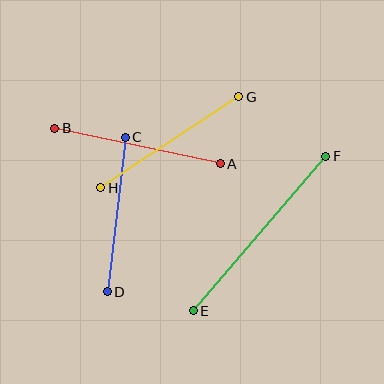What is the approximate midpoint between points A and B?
The midpoint is at approximately (137, 146) pixels.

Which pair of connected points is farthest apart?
Points E and F are farthest apart.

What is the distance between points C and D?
The distance is approximately 155 pixels.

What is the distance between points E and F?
The distance is approximately 203 pixels.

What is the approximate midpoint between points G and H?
The midpoint is at approximately (170, 142) pixels.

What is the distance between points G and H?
The distance is approximately 165 pixels.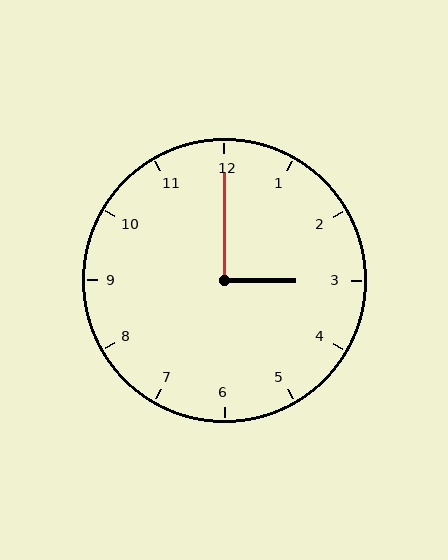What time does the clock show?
3:00.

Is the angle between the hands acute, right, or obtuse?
It is right.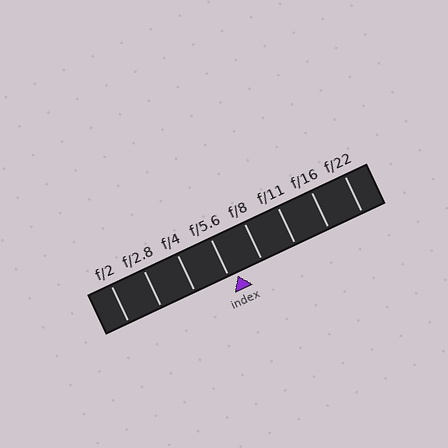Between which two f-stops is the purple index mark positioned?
The index mark is between f/5.6 and f/8.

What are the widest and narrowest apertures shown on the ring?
The widest aperture shown is f/2 and the narrowest is f/22.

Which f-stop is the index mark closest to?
The index mark is closest to f/5.6.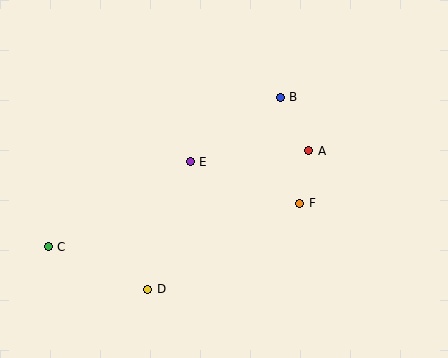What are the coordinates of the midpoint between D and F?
The midpoint between D and F is at (224, 246).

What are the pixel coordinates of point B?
Point B is at (280, 97).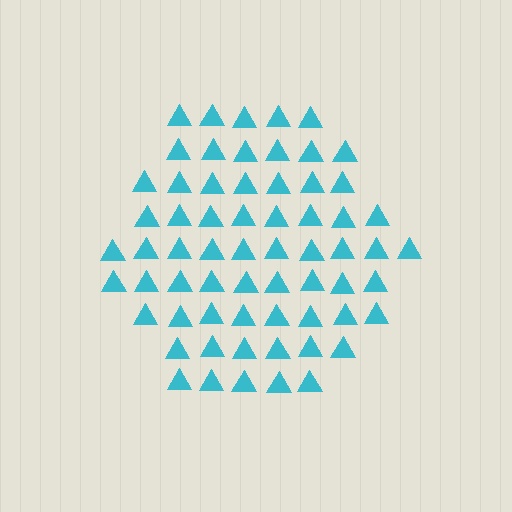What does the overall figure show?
The overall figure shows a hexagon.